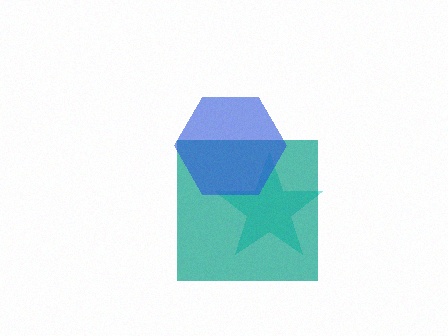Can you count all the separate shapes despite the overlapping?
Yes, there are 3 separate shapes.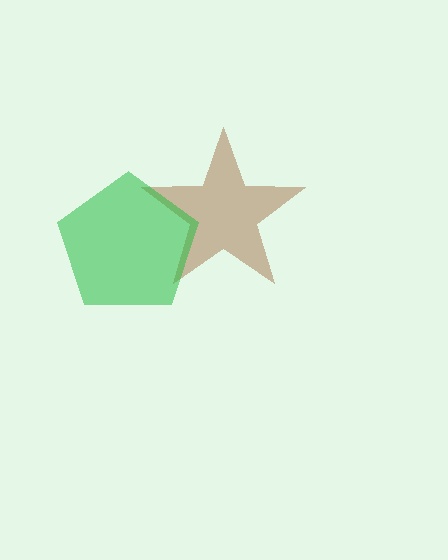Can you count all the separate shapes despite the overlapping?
Yes, there are 2 separate shapes.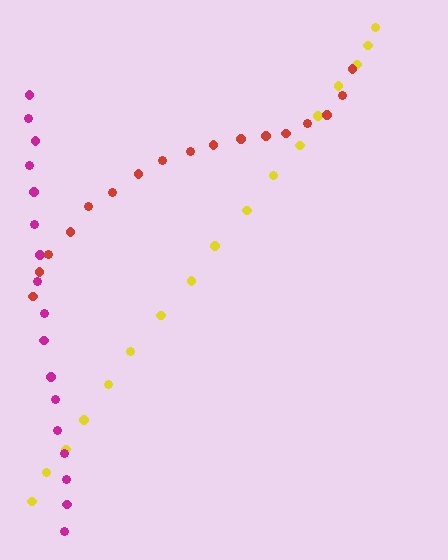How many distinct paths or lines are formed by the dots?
There are 3 distinct paths.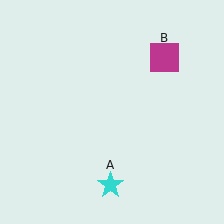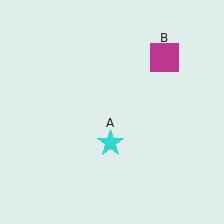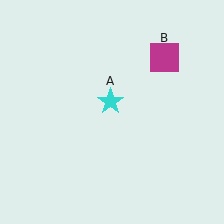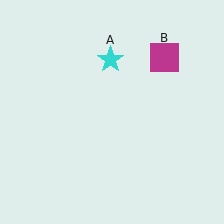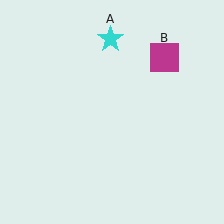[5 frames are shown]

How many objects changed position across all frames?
1 object changed position: cyan star (object A).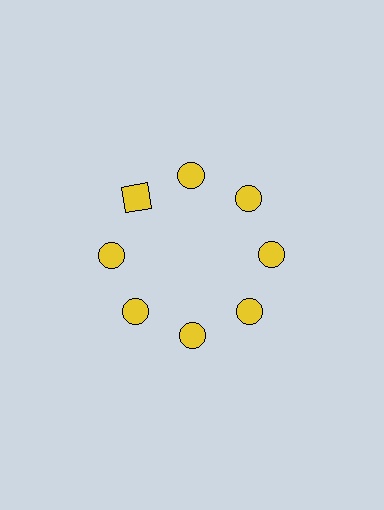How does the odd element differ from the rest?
It has a different shape: square instead of circle.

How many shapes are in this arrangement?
There are 8 shapes arranged in a ring pattern.